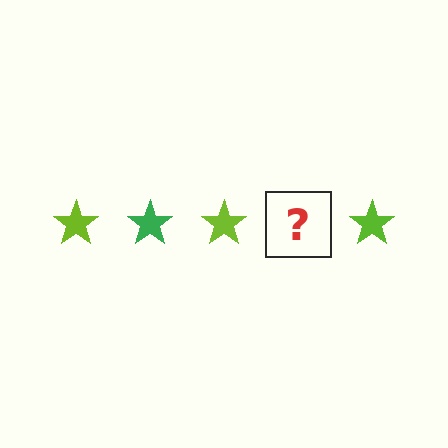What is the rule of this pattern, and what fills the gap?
The rule is that the pattern cycles through lime, green stars. The gap should be filled with a green star.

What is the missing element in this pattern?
The missing element is a green star.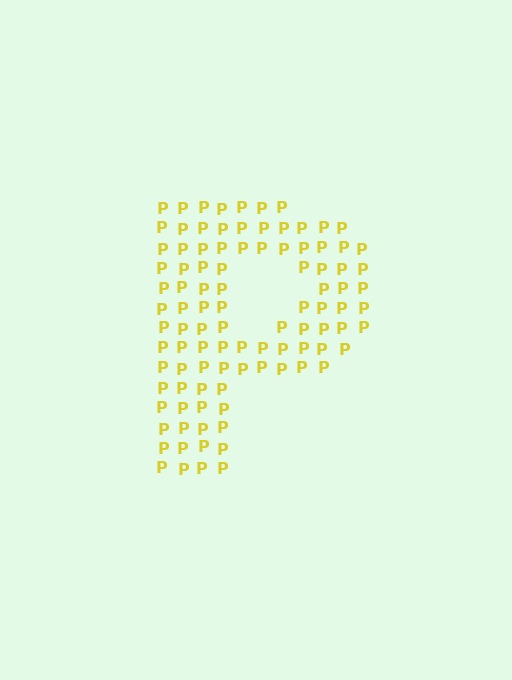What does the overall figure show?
The overall figure shows the letter P.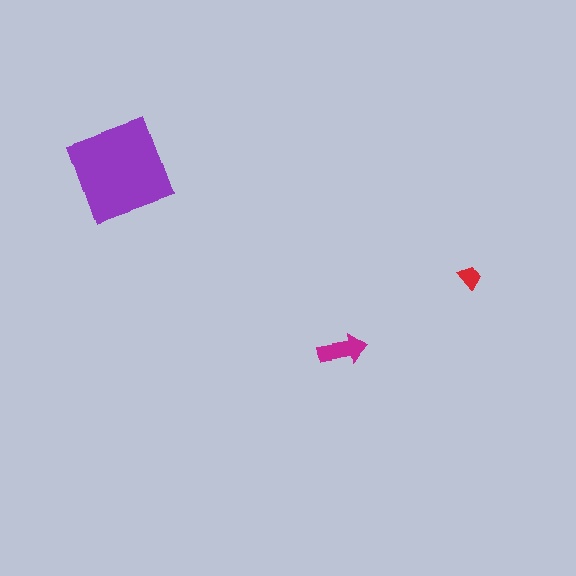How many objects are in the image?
There are 3 objects in the image.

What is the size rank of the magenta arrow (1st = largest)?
2nd.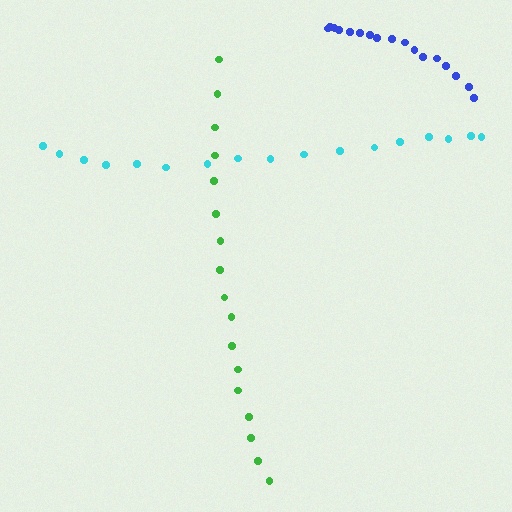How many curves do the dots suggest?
There are 3 distinct paths.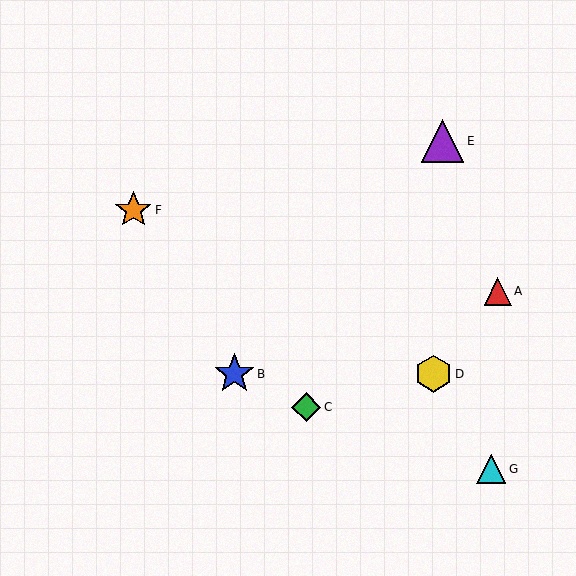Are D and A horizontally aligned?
No, D is at y≈374 and A is at y≈291.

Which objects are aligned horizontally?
Objects B, D are aligned horizontally.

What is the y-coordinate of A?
Object A is at y≈291.